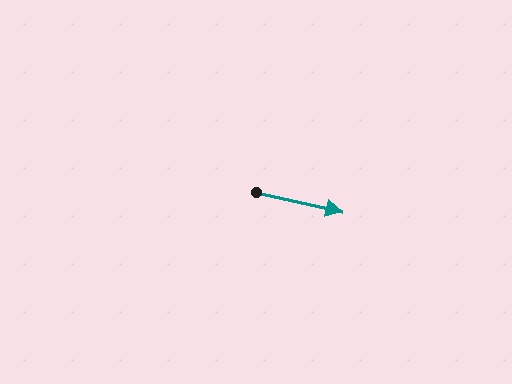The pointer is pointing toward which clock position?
Roughly 3 o'clock.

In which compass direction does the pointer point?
East.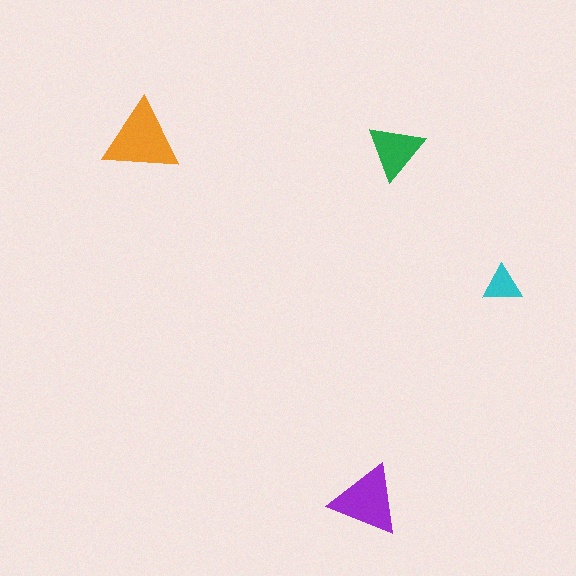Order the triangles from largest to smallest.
the orange one, the purple one, the green one, the cyan one.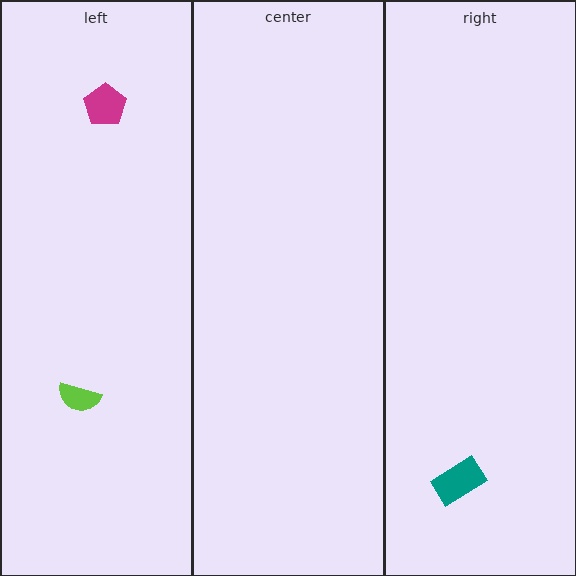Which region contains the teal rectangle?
The right region.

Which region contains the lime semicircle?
The left region.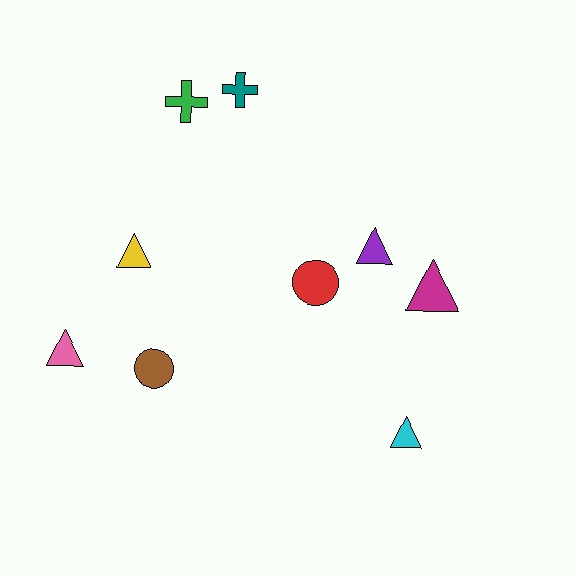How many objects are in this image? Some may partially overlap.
There are 9 objects.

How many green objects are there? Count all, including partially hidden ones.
There is 1 green object.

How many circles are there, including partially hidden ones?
There are 2 circles.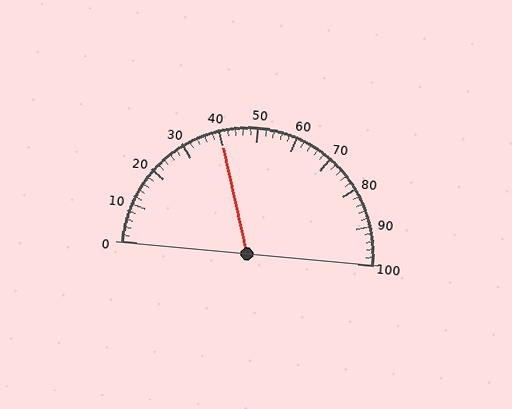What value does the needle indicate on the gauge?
The needle indicates approximately 40.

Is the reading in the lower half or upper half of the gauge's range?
The reading is in the lower half of the range (0 to 100).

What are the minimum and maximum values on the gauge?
The gauge ranges from 0 to 100.